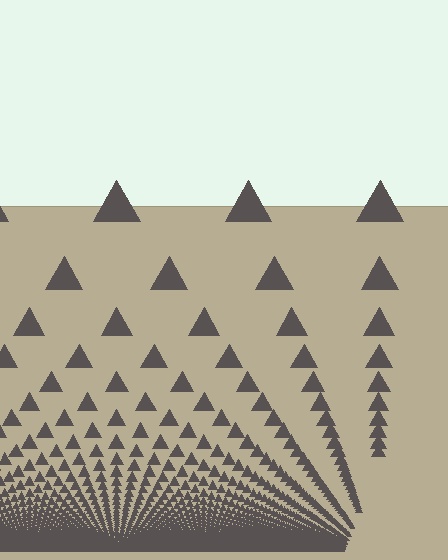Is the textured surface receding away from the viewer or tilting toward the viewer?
The surface appears to tilt toward the viewer. Texture elements get larger and sparser toward the top.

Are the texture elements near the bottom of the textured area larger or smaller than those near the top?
Smaller. The gradient is inverted — elements near the bottom are smaller and denser.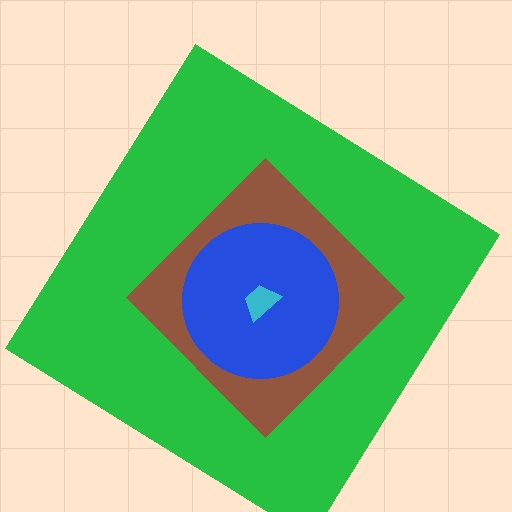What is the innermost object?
The cyan trapezoid.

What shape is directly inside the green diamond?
The brown diamond.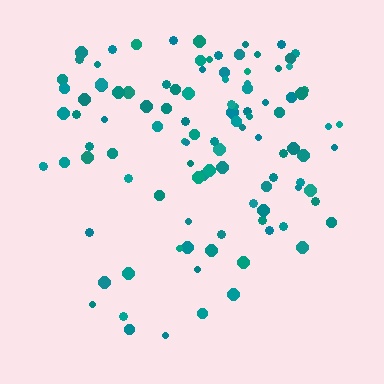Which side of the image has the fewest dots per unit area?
The bottom.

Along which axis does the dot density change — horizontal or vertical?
Vertical.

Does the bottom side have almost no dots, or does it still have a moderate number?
Still a moderate number, just noticeably fewer than the top.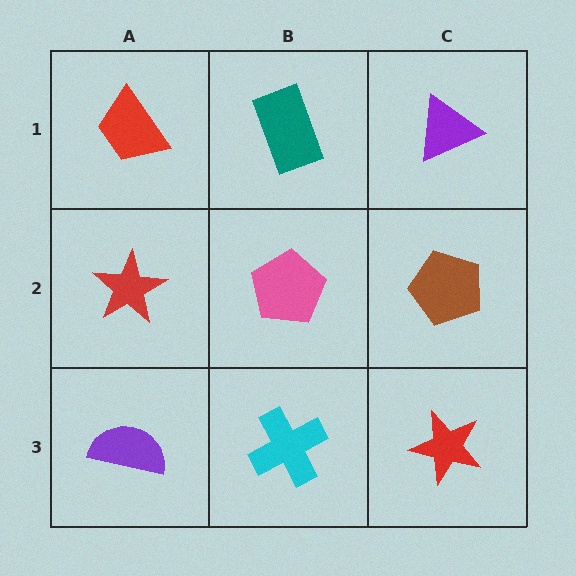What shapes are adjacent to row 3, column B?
A pink pentagon (row 2, column B), a purple semicircle (row 3, column A), a red star (row 3, column C).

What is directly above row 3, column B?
A pink pentagon.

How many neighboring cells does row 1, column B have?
3.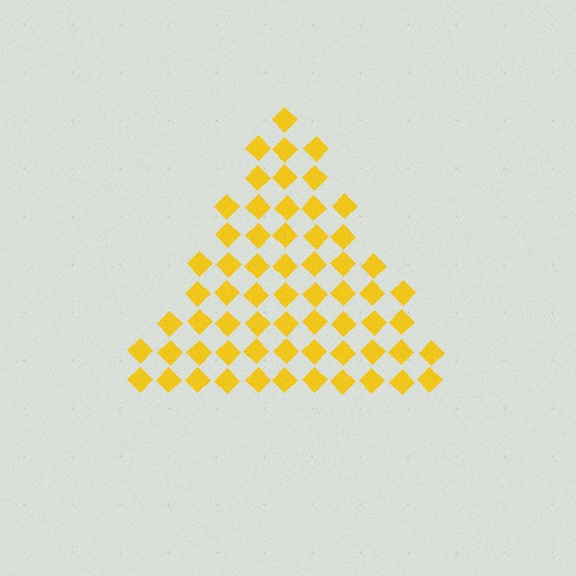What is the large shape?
The large shape is a triangle.